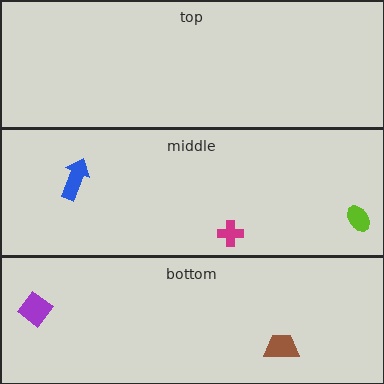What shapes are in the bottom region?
The purple diamond, the brown trapezoid.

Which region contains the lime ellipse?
The middle region.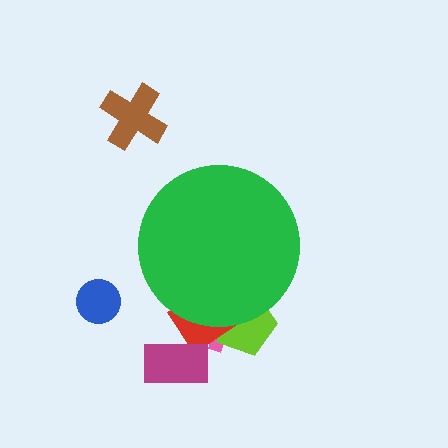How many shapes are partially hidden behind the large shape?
3 shapes are partially hidden.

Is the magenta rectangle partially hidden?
No, the magenta rectangle is fully visible.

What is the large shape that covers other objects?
A green circle.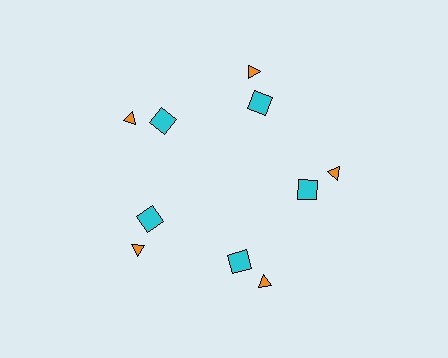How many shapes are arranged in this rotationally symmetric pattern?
There are 10 shapes, arranged in 5 groups of 2.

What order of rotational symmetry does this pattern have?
This pattern has 5-fold rotational symmetry.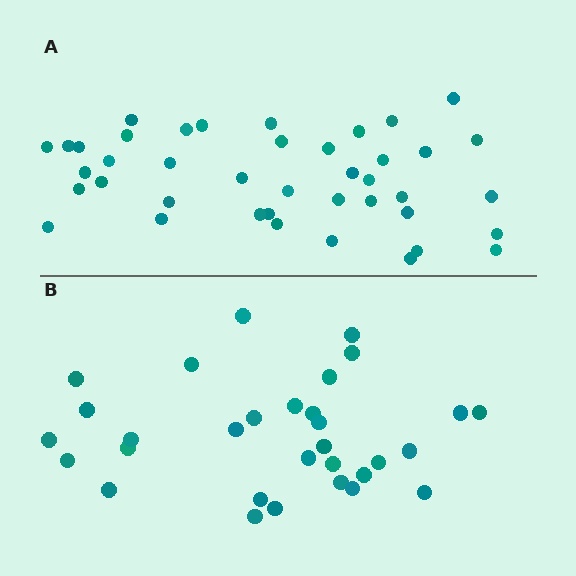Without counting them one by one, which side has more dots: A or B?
Region A (the top region) has more dots.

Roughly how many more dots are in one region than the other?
Region A has roughly 10 or so more dots than region B.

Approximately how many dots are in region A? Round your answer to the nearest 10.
About 40 dots. (The exact count is 41, which rounds to 40.)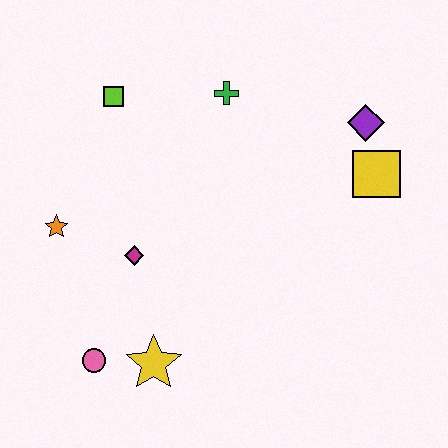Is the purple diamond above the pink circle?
Yes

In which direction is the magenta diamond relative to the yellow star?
The magenta diamond is above the yellow star.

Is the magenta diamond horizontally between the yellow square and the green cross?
No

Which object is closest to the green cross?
The lime square is closest to the green cross.